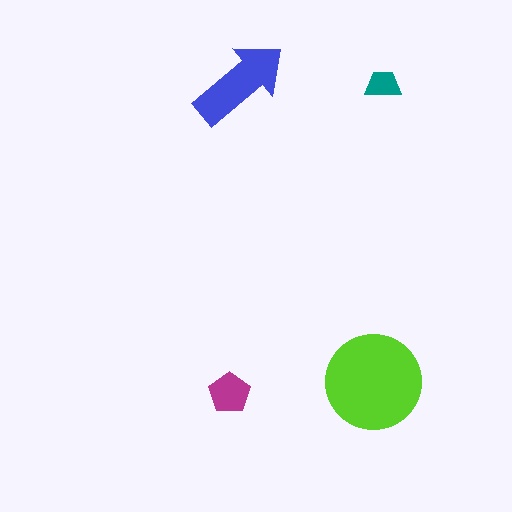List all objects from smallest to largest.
The teal trapezoid, the magenta pentagon, the blue arrow, the lime circle.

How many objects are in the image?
There are 4 objects in the image.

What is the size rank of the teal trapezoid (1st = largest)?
4th.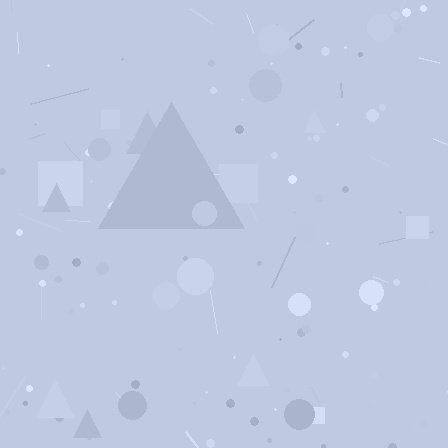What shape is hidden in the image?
A triangle is hidden in the image.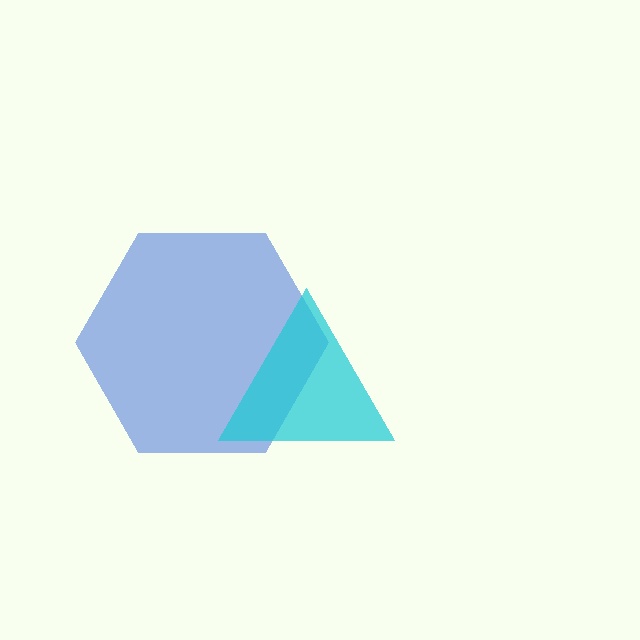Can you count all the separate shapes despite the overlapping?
Yes, there are 2 separate shapes.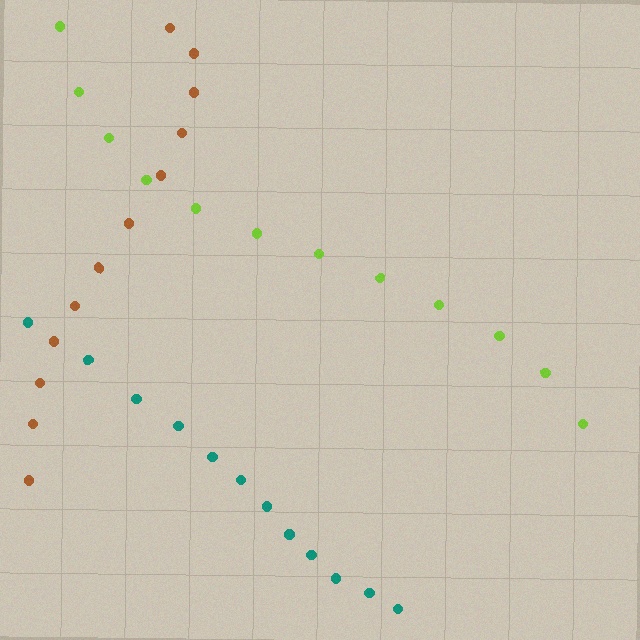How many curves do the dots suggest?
There are 3 distinct paths.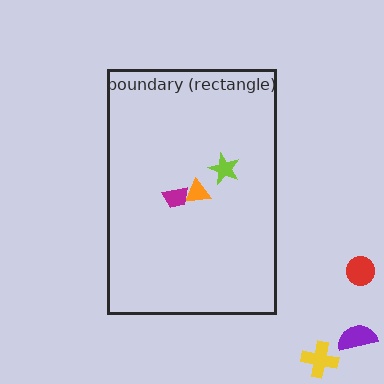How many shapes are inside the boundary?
3 inside, 3 outside.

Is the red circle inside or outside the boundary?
Outside.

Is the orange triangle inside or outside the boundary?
Inside.